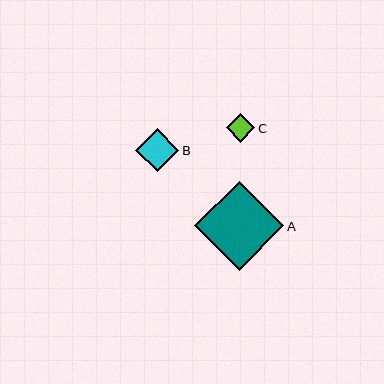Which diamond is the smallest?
Diamond C is the smallest with a size of approximately 29 pixels.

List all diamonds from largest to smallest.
From largest to smallest: A, B, C.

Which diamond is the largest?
Diamond A is the largest with a size of approximately 89 pixels.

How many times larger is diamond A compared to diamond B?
Diamond A is approximately 2.1 times the size of diamond B.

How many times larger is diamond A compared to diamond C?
Diamond A is approximately 3.1 times the size of diamond C.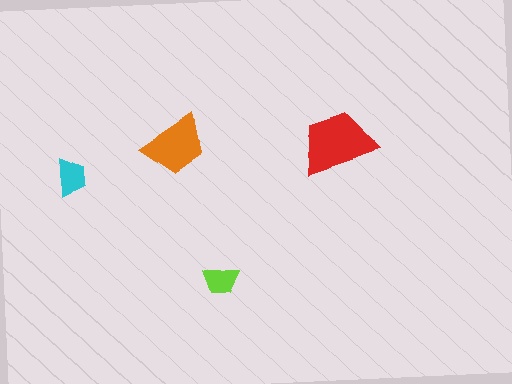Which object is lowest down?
The lime trapezoid is bottommost.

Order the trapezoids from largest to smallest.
the red one, the orange one, the cyan one, the lime one.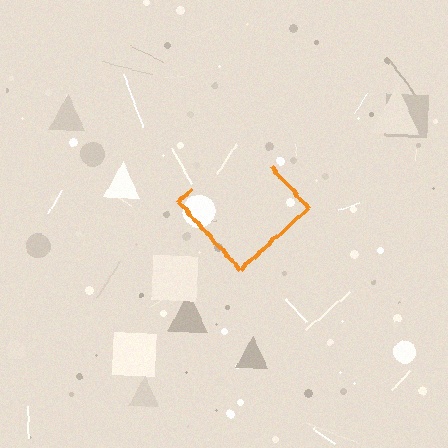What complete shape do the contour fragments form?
The contour fragments form a diamond.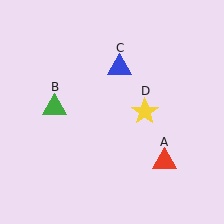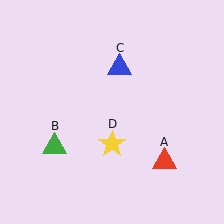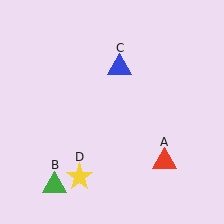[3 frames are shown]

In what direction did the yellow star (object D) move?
The yellow star (object D) moved down and to the left.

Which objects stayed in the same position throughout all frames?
Red triangle (object A) and blue triangle (object C) remained stationary.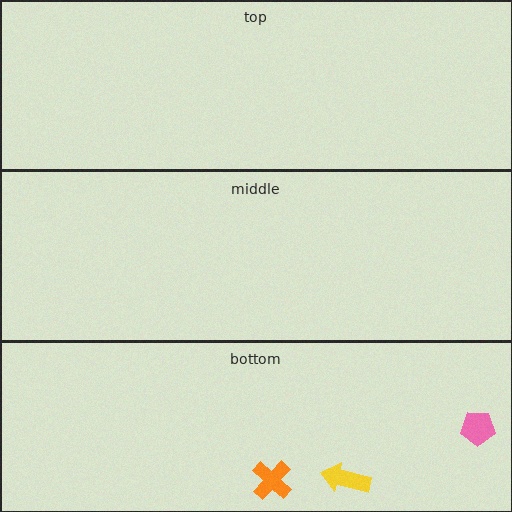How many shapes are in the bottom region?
3.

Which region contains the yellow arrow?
The bottom region.